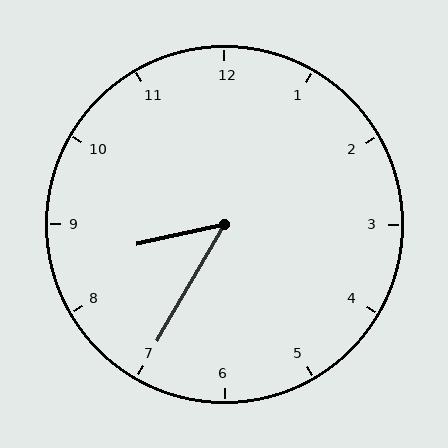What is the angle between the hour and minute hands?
Approximately 48 degrees.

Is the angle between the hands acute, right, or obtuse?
It is acute.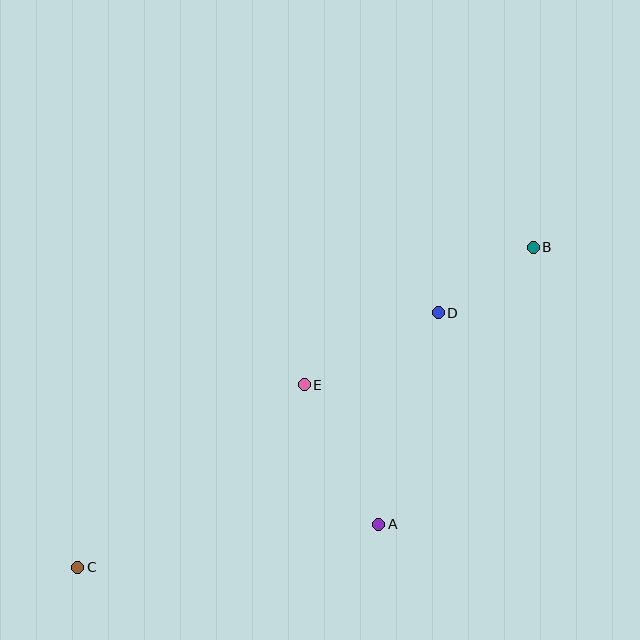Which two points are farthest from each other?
Points B and C are farthest from each other.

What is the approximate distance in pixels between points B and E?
The distance between B and E is approximately 267 pixels.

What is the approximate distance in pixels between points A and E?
The distance between A and E is approximately 158 pixels.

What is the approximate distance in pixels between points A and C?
The distance between A and C is approximately 304 pixels.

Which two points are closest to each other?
Points B and D are closest to each other.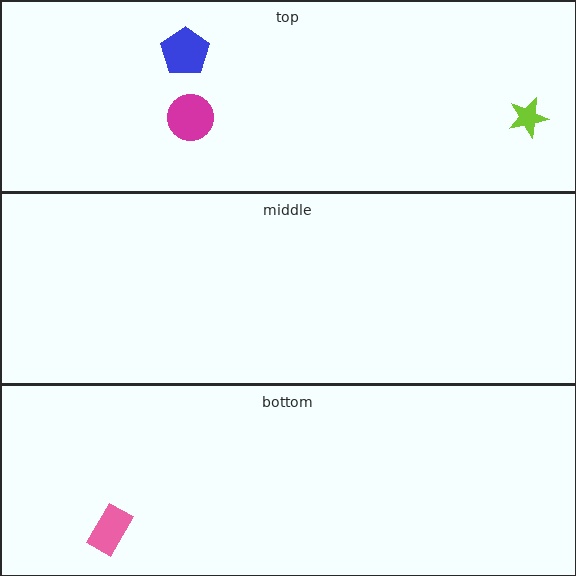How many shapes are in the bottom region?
1.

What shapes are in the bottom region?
The pink rectangle.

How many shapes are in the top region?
3.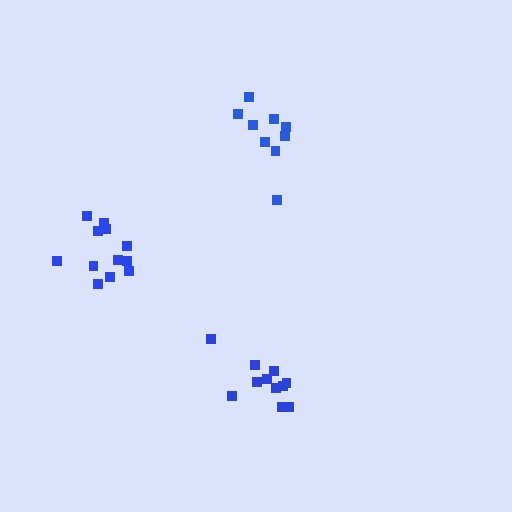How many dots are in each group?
Group 1: 9 dots, Group 2: 11 dots, Group 3: 12 dots (32 total).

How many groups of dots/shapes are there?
There are 3 groups.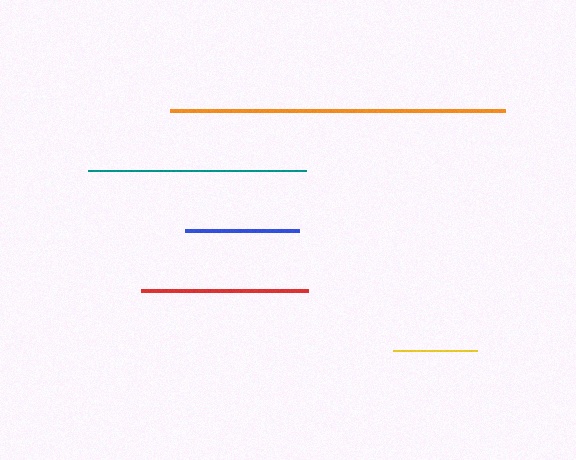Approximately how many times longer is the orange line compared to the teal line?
The orange line is approximately 1.5 times the length of the teal line.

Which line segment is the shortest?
The yellow line is the shortest at approximately 84 pixels.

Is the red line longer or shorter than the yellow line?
The red line is longer than the yellow line.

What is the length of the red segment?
The red segment is approximately 167 pixels long.